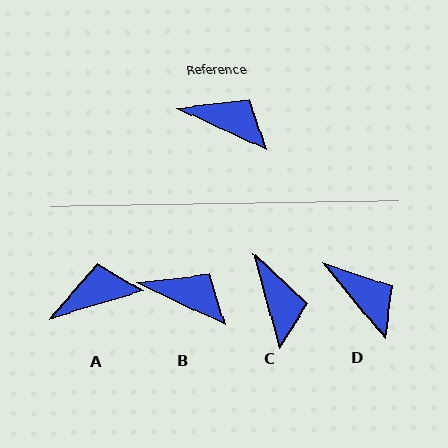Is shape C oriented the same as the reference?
No, it is off by about 49 degrees.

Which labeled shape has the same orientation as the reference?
B.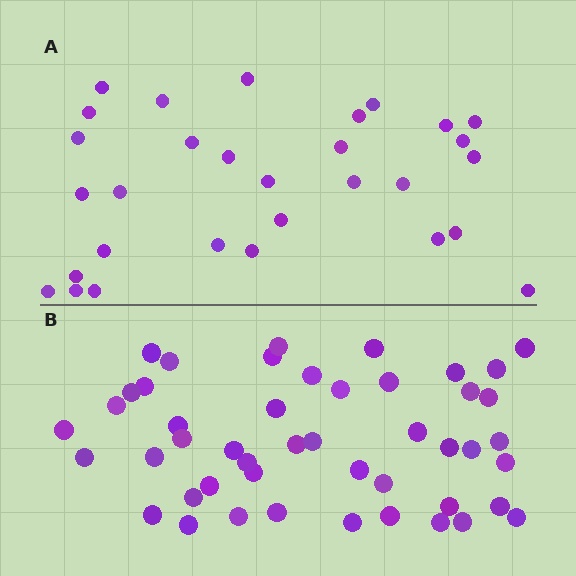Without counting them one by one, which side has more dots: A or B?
Region B (the bottom region) has more dots.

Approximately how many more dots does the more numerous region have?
Region B has approximately 15 more dots than region A.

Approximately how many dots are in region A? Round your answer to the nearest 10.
About 30 dots.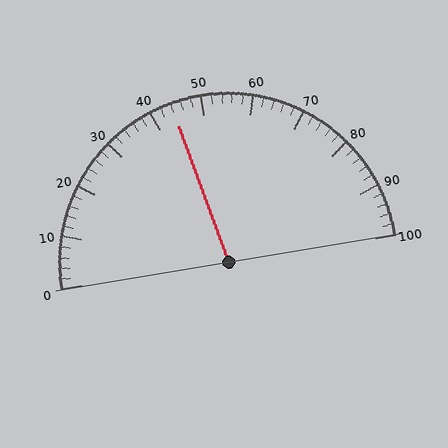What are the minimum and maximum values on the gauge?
The gauge ranges from 0 to 100.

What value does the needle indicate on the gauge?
The needle indicates approximately 44.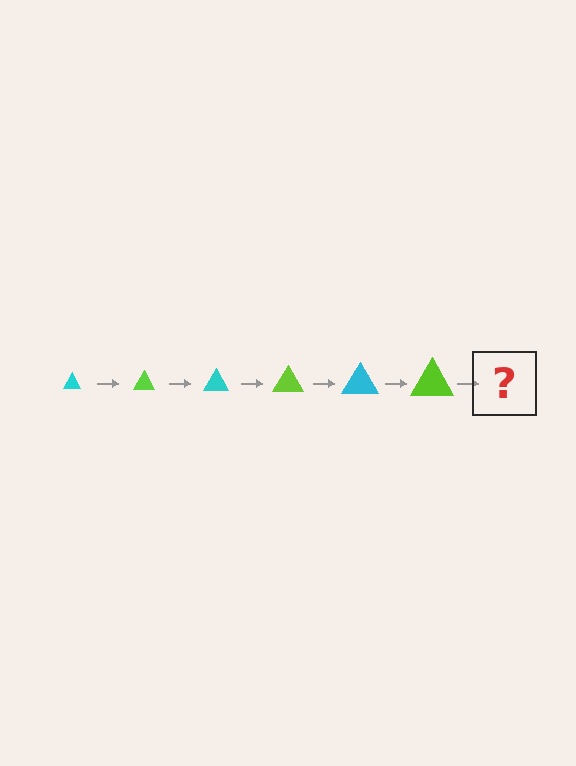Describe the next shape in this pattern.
It should be a cyan triangle, larger than the previous one.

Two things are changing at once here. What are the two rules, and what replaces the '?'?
The two rules are that the triangle grows larger each step and the color cycles through cyan and lime. The '?' should be a cyan triangle, larger than the previous one.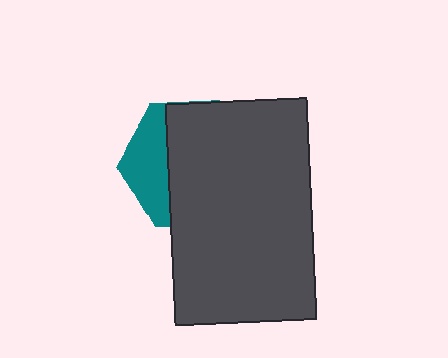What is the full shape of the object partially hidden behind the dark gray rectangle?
The partially hidden object is a teal hexagon.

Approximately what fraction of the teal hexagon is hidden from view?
Roughly 69% of the teal hexagon is hidden behind the dark gray rectangle.